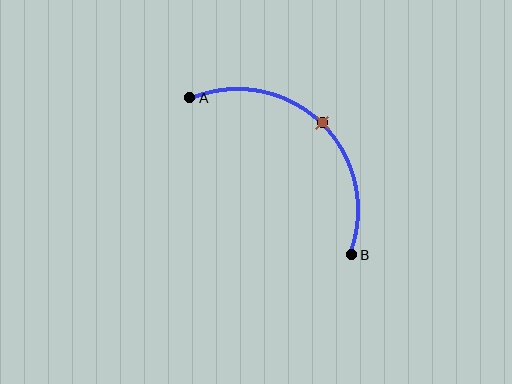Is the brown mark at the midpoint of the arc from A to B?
Yes. The brown mark lies on the arc at equal arc-length from both A and B — it is the arc midpoint.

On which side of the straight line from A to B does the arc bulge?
The arc bulges above and to the right of the straight line connecting A and B.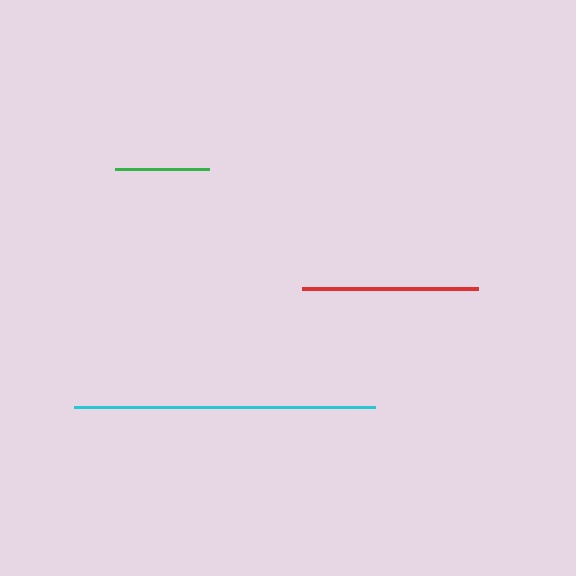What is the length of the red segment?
The red segment is approximately 176 pixels long.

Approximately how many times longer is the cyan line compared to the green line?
The cyan line is approximately 3.2 times the length of the green line.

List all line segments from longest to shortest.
From longest to shortest: cyan, red, green.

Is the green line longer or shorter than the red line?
The red line is longer than the green line.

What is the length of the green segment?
The green segment is approximately 94 pixels long.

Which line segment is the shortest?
The green line is the shortest at approximately 94 pixels.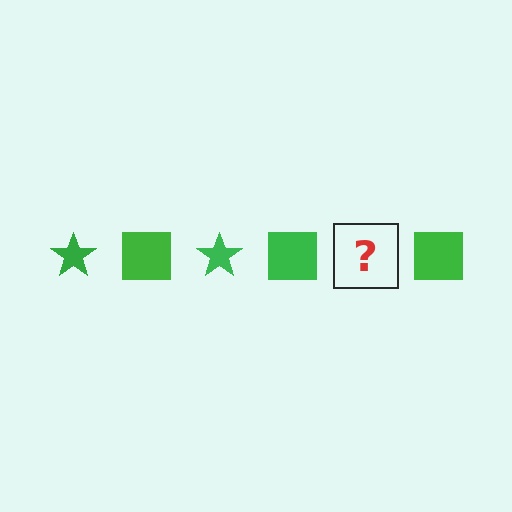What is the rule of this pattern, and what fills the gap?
The rule is that the pattern cycles through star, square shapes in green. The gap should be filled with a green star.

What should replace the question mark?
The question mark should be replaced with a green star.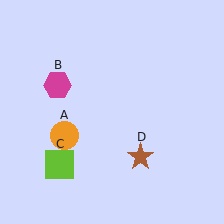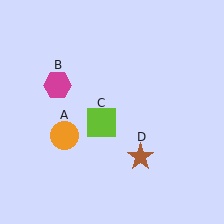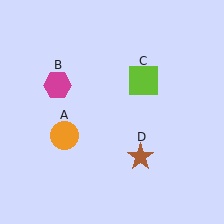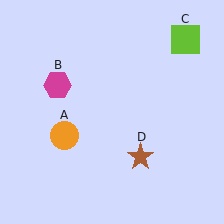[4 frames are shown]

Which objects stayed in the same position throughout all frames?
Orange circle (object A) and magenta hexagon (object B) and brown star (object D) remained stationary.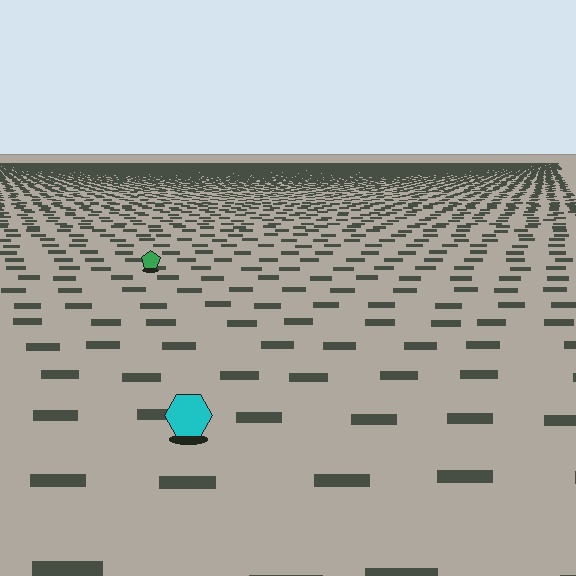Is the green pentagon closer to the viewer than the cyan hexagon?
No. The cyan hexagon is closer — you can tell from the texture gradient: the ground texture is coarser near it.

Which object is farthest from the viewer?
The green pentagon is farthest from the viewer. It appears smaller and the ground texture around it is denser.